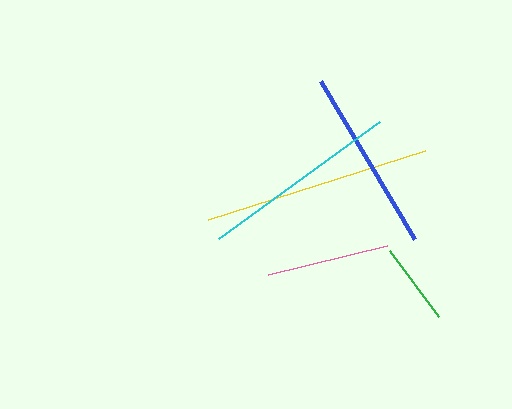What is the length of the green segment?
The green segment is approximately 82 pixels long.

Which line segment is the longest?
The yellow line is the longest at approximately 228 pixels.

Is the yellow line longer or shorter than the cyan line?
The yellow line is longer than the cyan line.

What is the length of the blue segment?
The blue segment is approximately 184 pixels long.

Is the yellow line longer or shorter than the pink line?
The yellow line is longer than the pink line.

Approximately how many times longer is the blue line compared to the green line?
The blue line is approximately 2.3 times the length of the green line.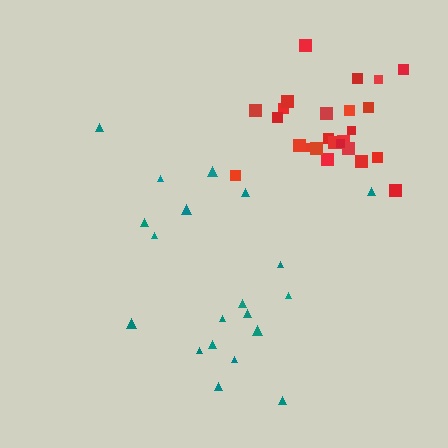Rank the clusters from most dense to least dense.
red, teal.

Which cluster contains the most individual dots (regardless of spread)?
Red (26).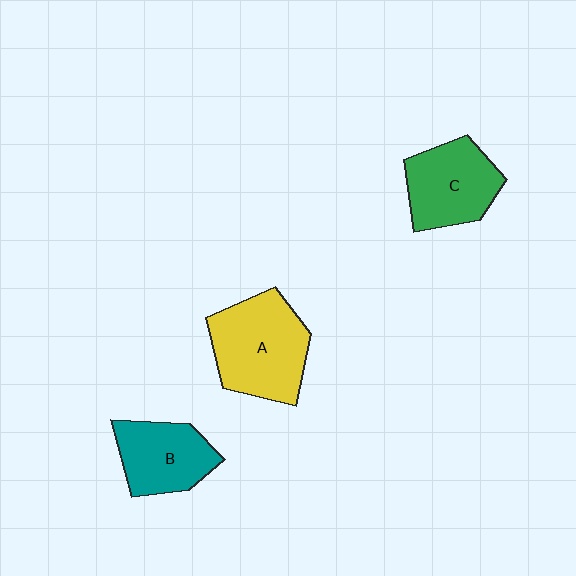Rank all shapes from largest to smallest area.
From largest to smallest: A (yellow), C (green), B (teal).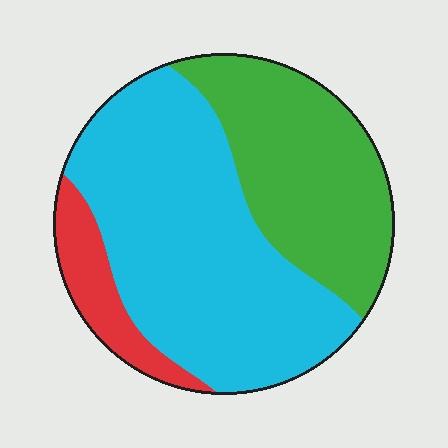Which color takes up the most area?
Cyan, at roughly 55%.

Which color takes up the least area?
Red, at roughly 10%.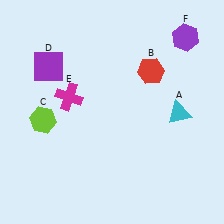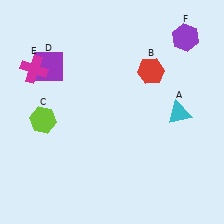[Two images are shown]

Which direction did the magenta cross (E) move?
The magenta cross (E) moved left.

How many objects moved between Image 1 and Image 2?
1 object moved between the two images.